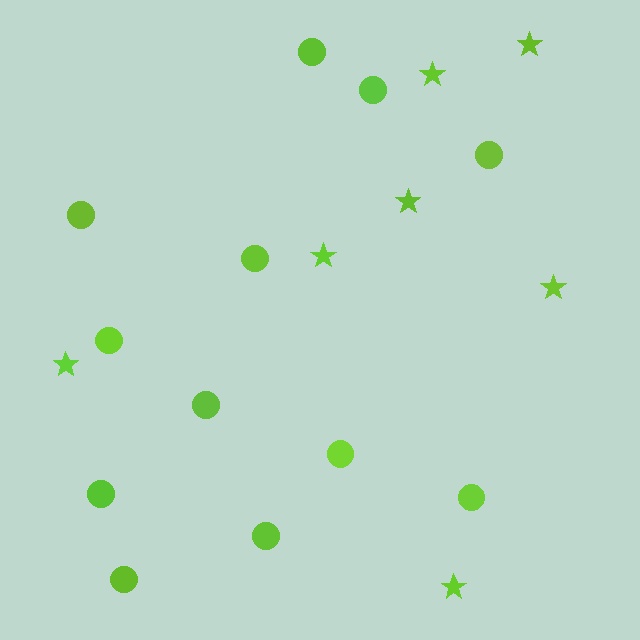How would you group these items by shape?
There are 2 groups: one group of stars (7) and one group of circles (12).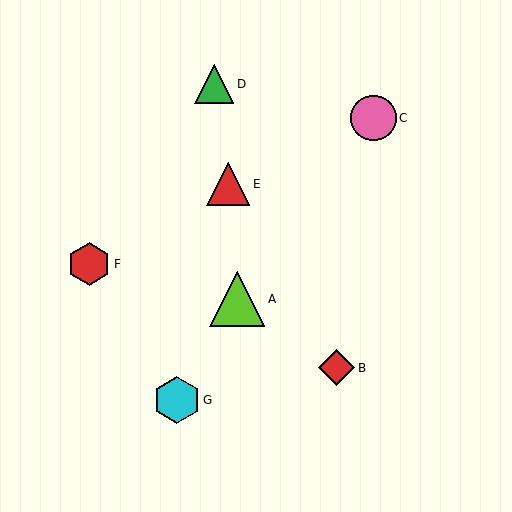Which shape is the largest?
The lime triangle (labeled A) is the largest.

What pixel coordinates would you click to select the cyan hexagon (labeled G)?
Click at (177, 400) to select the cyan hexagon G.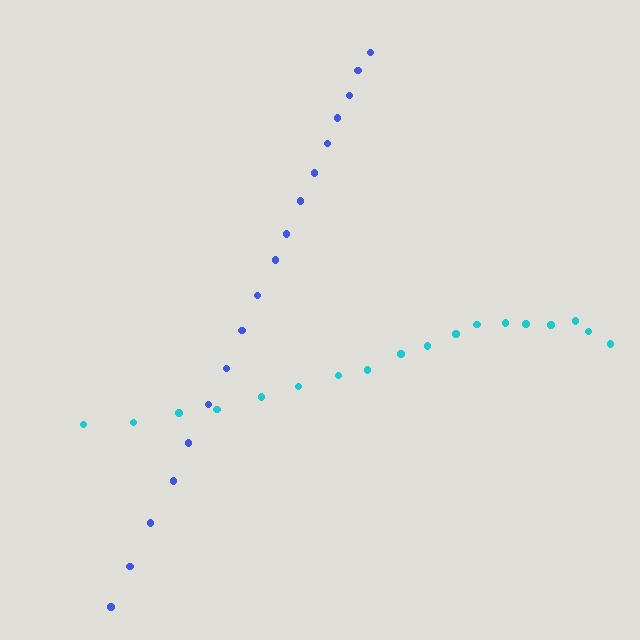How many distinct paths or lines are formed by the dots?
There are 2 distinct paths.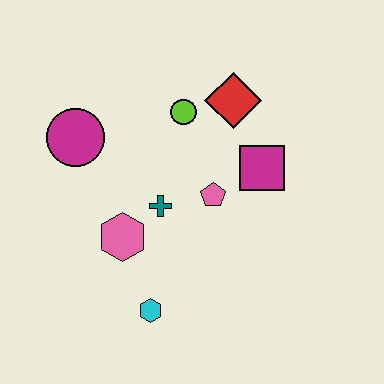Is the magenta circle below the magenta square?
No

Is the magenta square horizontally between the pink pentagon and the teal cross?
No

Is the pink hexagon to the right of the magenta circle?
Yes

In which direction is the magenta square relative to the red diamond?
The magenta square is below the red diamond.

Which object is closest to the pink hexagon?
The teal cross is closest to the pink hexagon.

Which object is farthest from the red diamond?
The cyan hexagon is farthest from the red diamond.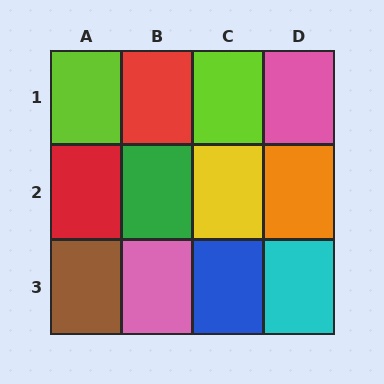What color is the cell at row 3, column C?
Blue.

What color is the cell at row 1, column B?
Red.